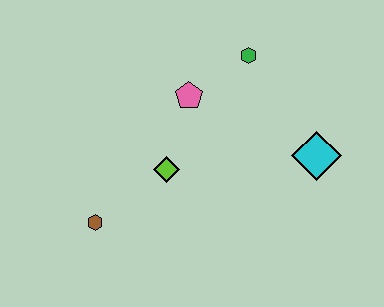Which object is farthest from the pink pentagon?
The brown hexagon is farthest from the pink pentagon.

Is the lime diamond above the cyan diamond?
No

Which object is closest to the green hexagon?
The pink pentagon is closest to the green hexagon.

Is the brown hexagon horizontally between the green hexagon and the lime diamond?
No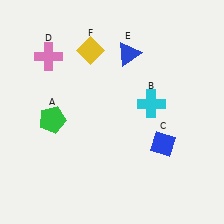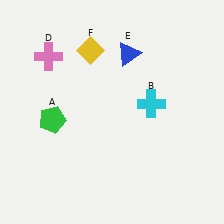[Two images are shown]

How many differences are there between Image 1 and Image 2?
There is 1 difference between the two images.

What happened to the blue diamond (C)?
The blue diamond (C) was removed in Image 2. It was in the bottom-right area of Image 1.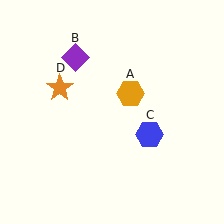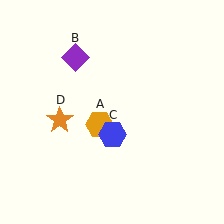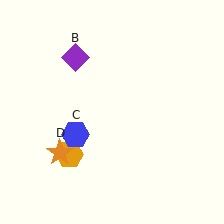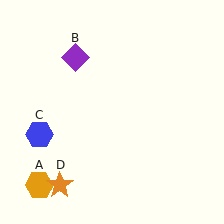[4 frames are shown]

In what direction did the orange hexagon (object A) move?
The orange hexagon (object A) moved down and to the left.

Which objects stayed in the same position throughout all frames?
Purple diamond (object B) remained stationary.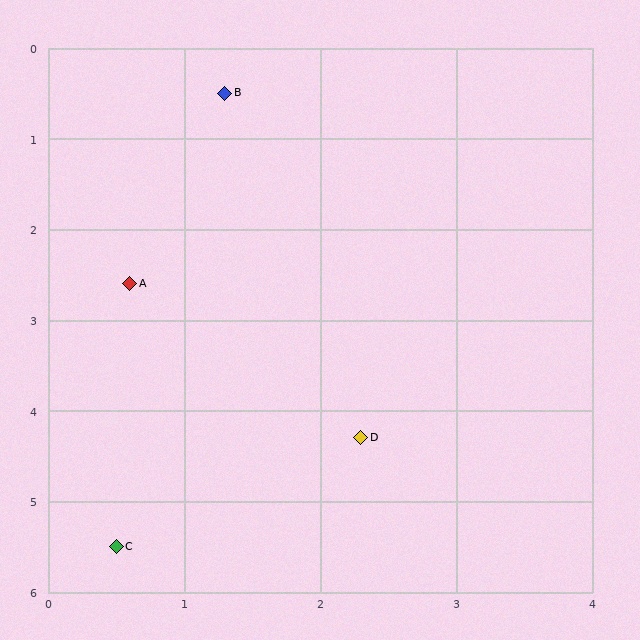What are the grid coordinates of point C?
Point C is at approximately (0.5, 5.5).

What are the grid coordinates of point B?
Point B is at approximately (1.3, 0.5).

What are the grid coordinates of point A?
Point A is at approximately (0.6, 2.6).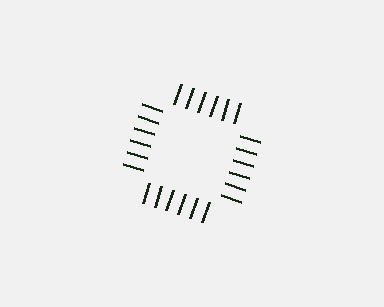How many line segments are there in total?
24 — 6 along each of the 4 edges.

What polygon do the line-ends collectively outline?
An illusory square — the line segments terminate on its edges but no continuous stroke is drawn.